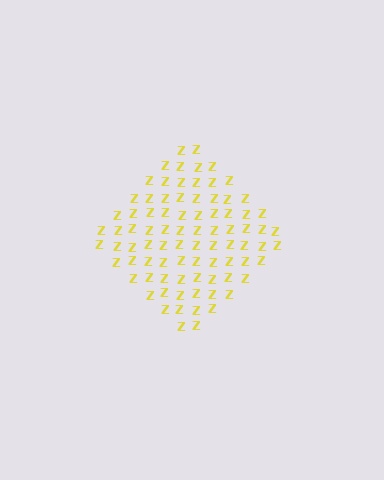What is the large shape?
The large shape is a diamond.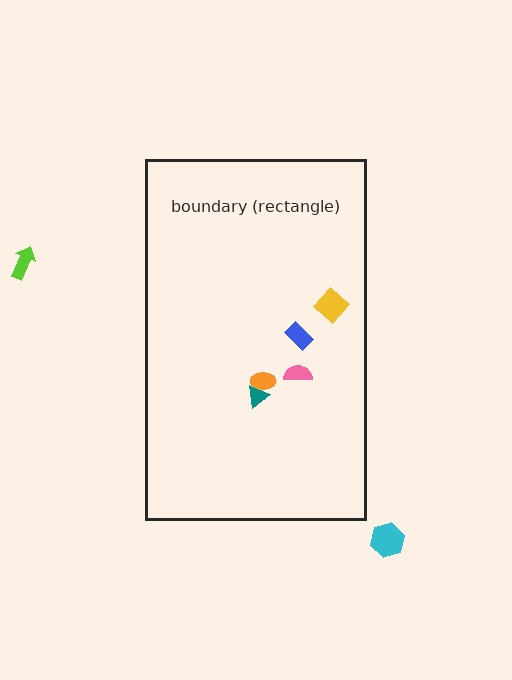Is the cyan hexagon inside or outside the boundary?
Outside.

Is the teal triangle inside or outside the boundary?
Inside.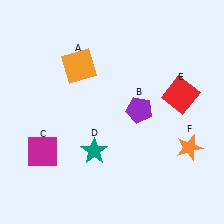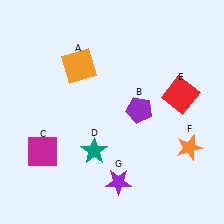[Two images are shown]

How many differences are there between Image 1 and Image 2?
There is 1 difference between the two images.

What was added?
A purple star (G) was added in Image 2.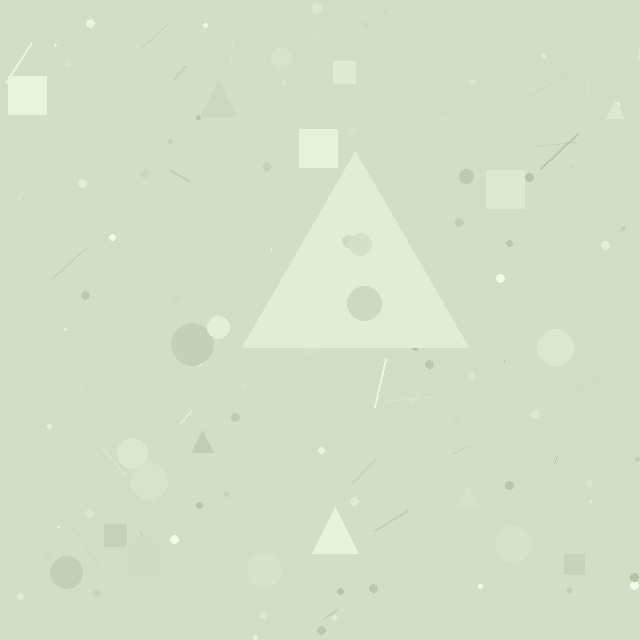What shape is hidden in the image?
A triangle is hidden in the image.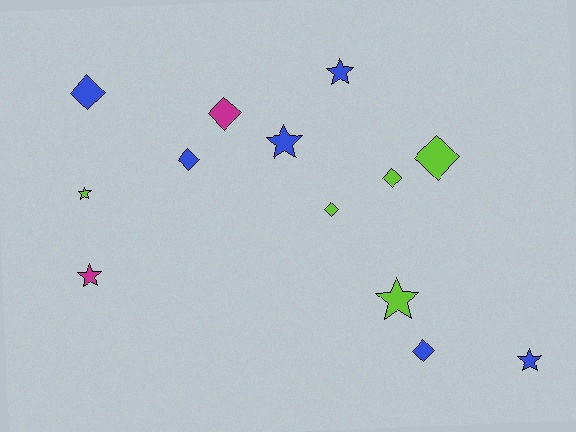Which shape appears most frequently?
Diamond, with 7 objects.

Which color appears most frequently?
Blue, with 6 objects.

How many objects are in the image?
There are 13 objects.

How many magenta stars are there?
There is 1 magenta star.